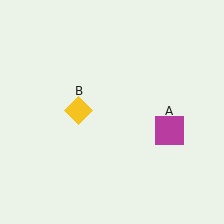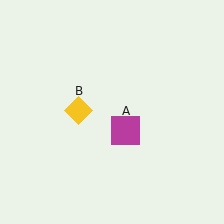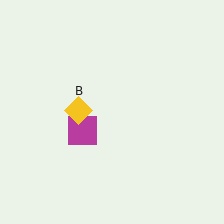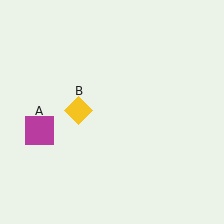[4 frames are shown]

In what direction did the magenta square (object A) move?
The magenta square (object A) moved left.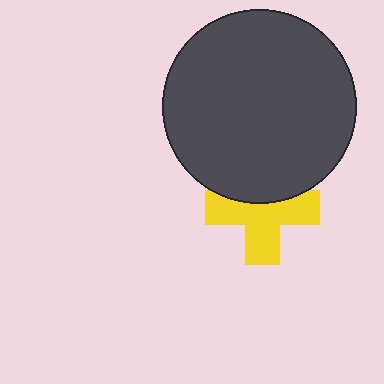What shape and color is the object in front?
The object in front is a dark gray circle.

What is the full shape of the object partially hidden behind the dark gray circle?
The partially hidden object is a yellow cross.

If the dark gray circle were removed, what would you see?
You would see the complete yellow cross.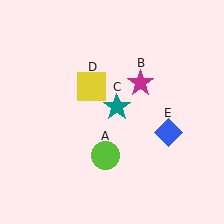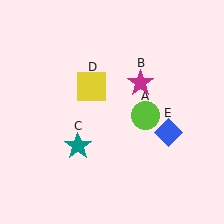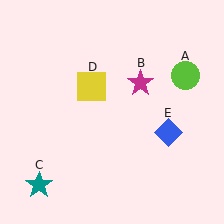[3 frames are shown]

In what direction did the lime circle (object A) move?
The lime circle (object A) moved up and to the right.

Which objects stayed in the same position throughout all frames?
Magenta star (object B) and yellow square (object D) and blue diamond (object E) remained stationary.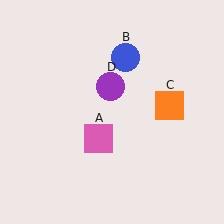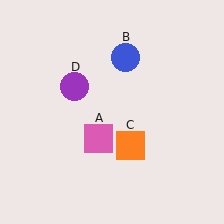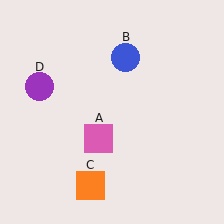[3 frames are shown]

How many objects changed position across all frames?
2 objects changed position: orange square (object C), purple circle (object D).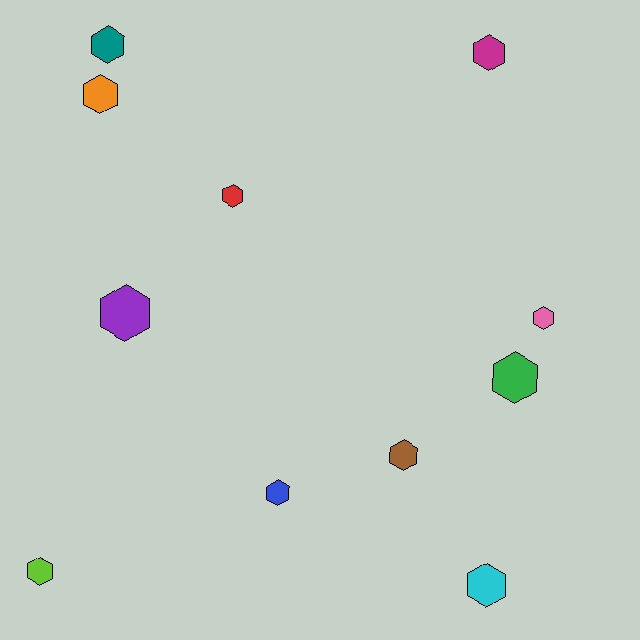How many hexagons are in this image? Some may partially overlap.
There are 11 hexagons.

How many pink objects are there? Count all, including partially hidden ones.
There is 1 pink object.